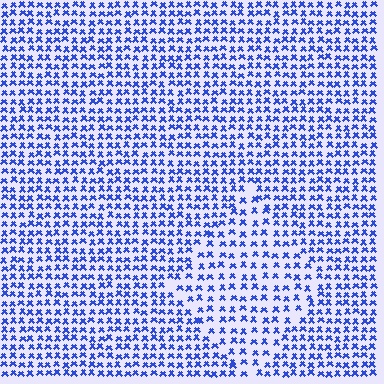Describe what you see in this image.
The image contains small blue elements arranged at two different densities. A diamond-shaped region is visible where the elements are less densely packed than the surrounding area.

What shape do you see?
I see a diamond.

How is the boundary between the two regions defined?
The boundary is defined by a change in element density (approximately 1.5x ratio). All elements are the same color, size, and shape.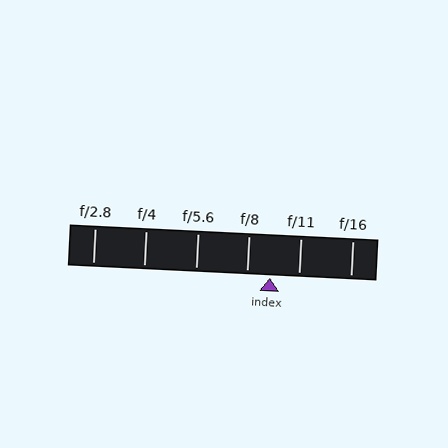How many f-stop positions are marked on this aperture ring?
There are 6 f-stop positions marked.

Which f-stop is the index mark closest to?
The index mark is closest to f/8.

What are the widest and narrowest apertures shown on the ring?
The widest aperture shown is f/2.8 and the narrowest is f/16.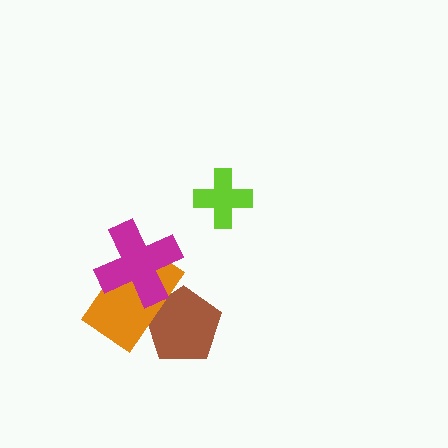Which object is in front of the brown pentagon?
The orange rectangle is in front of the brown pentagon.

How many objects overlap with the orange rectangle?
2 objects overlap with the orange rectangle.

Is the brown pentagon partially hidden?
Yes, it is partially covered by another shape.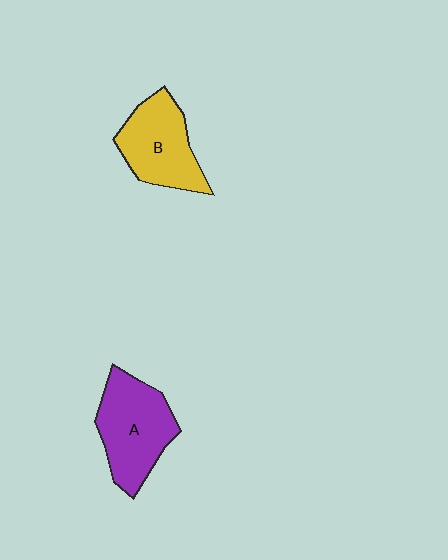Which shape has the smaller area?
Shape B (yellow).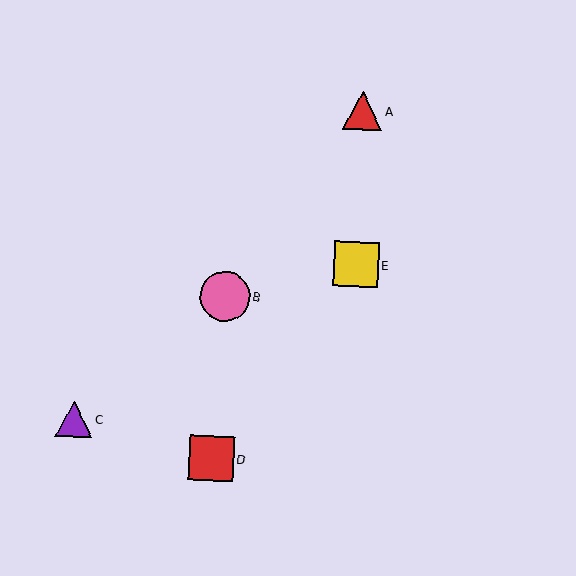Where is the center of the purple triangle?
The center of the purple triangle is at (74, 419).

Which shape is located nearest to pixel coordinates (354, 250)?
The yellow square (labeled E) at (356, 264) is nearest to that location.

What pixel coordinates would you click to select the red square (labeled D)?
Click at (211, 458) to select the red square D.